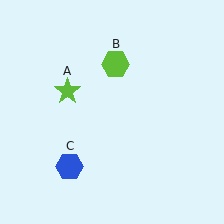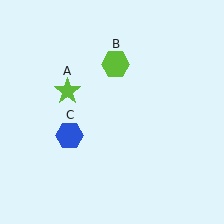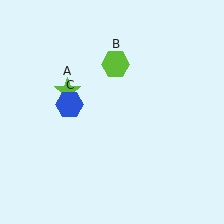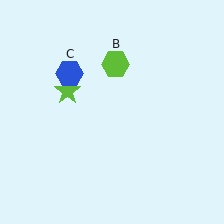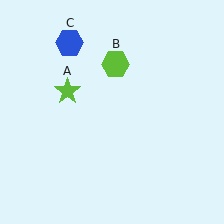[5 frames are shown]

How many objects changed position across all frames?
1 object changed position: blue hexagon (object C).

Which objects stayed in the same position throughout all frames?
Lime star (object A) and lime hexagon (object B) remained stationary.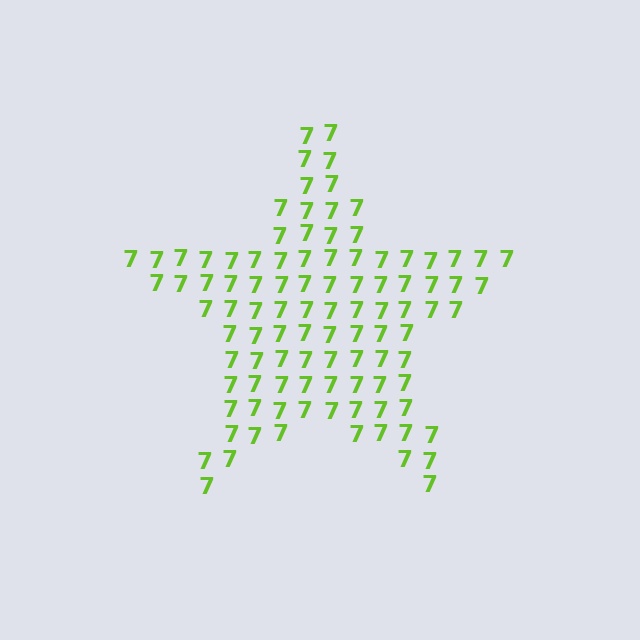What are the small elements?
The small elements are digit 7's.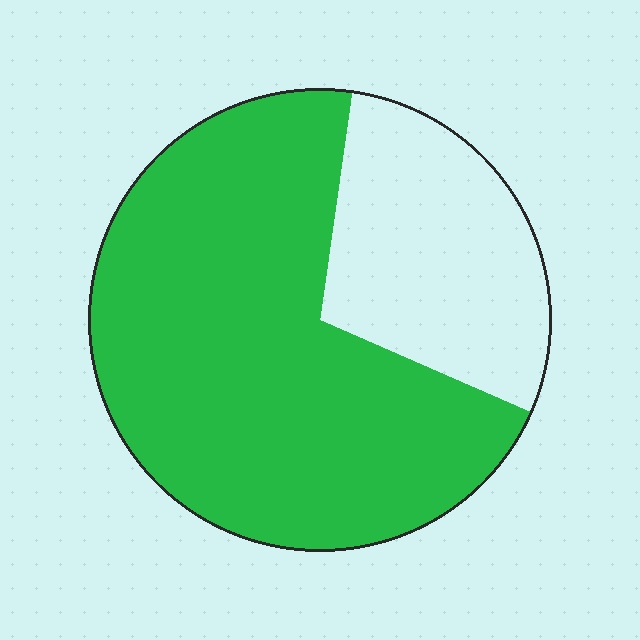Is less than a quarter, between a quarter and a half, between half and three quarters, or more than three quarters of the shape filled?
Between half and three quarters.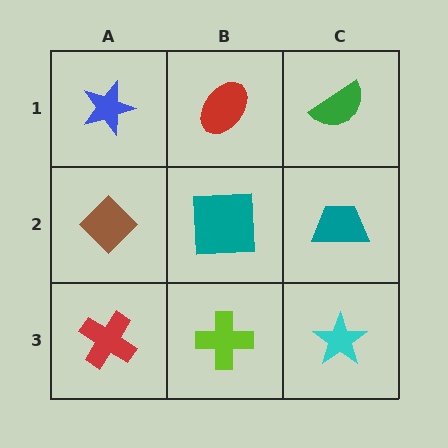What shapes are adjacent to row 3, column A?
A brown diamond (row 2, column A), a lime cross (row 3, column B).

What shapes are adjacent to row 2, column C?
A green semicircle (row 1, column C), a cyan star (row 3, column C), a teal square (row 2, column B).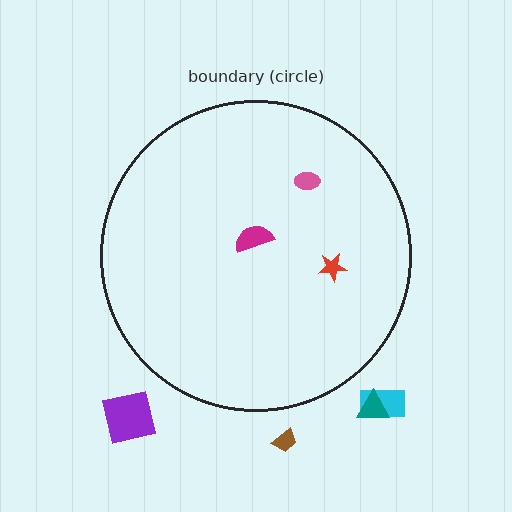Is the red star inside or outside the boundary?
Inside.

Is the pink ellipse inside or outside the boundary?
Inside.